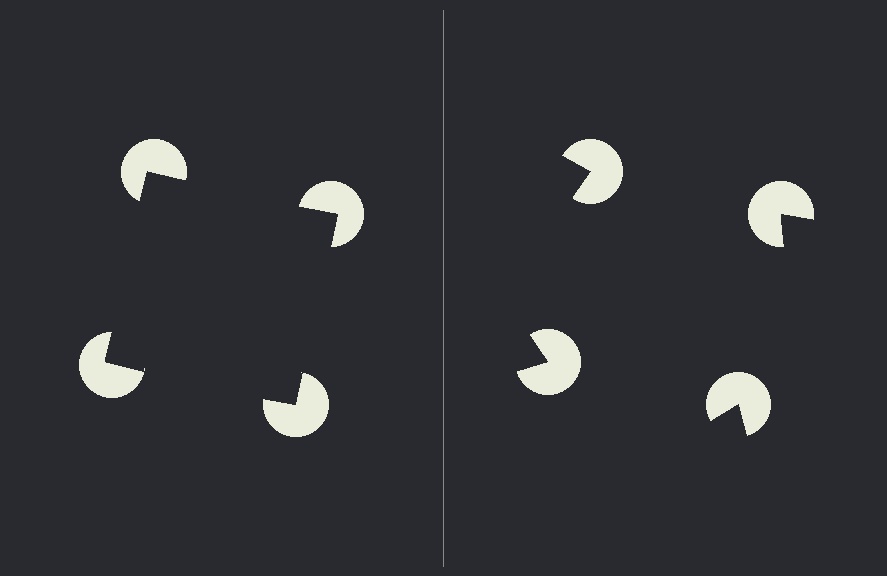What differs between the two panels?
The pac-man discs are positioned identically on both sides; only the wedge orientations differ. On the left they align to a square; on the right they are misaligned.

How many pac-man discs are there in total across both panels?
8 — 4 on each side.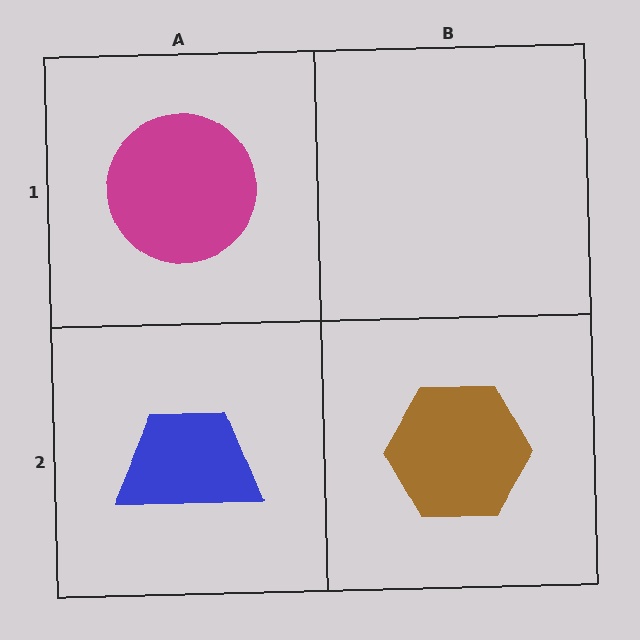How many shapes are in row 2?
2 shapes.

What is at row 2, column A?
A blue trapezoid.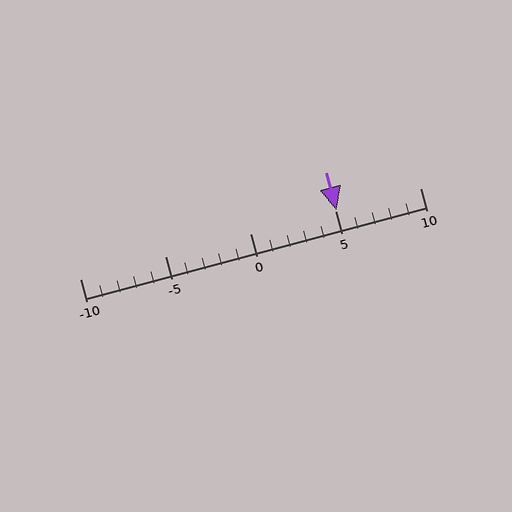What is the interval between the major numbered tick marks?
The major tick marks are spaced 5 units apart.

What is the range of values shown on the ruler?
The ruler shows values from -10 to 10.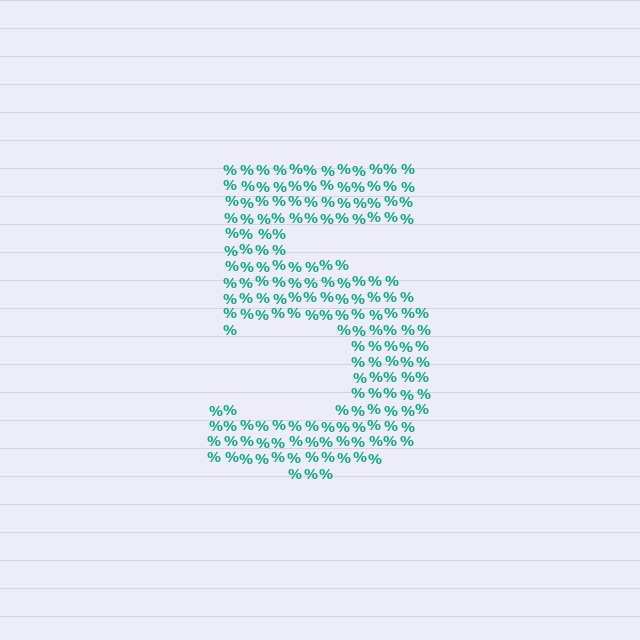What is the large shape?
The large shape is the digit 5.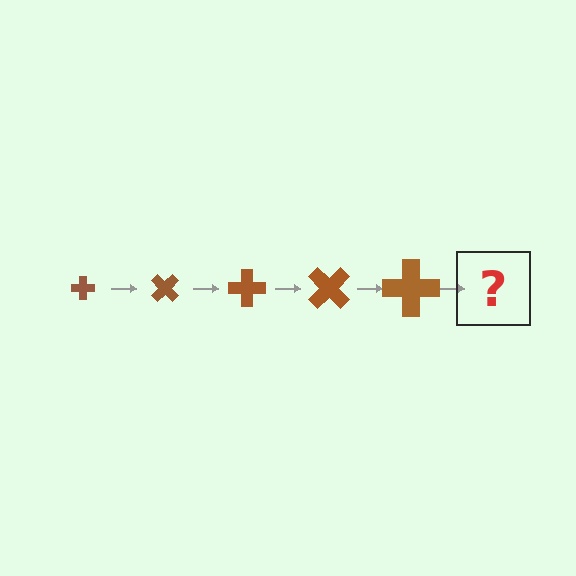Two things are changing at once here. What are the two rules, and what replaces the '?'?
The two rules are that the cross grows larger each step and it rotates 45 degrees each step. The '?' should be a cross, larger than the previous one and rotated 225 degrees from the start.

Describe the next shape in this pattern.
It should be a cross, larger than the previous one and rotated 225 degrees from the start.